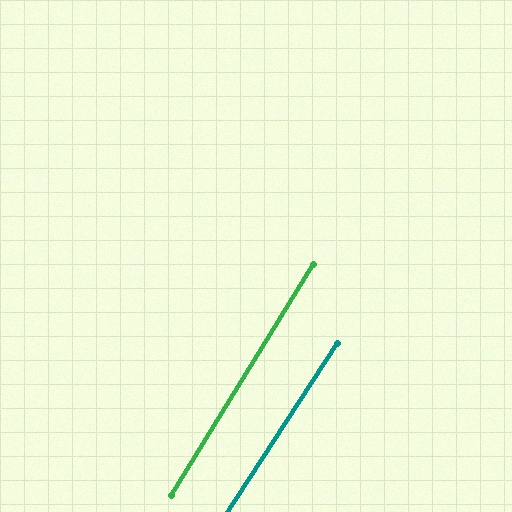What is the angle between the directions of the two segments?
Approximately 1 degree.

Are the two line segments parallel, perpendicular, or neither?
Parallel — their directions differ by only 1.2°.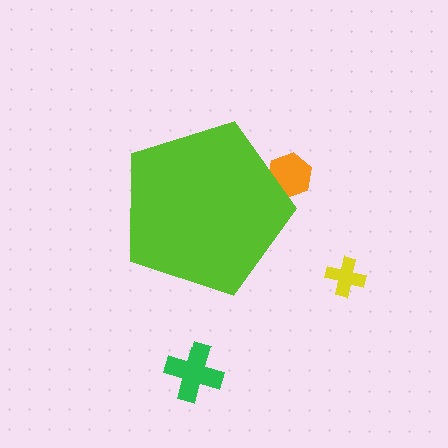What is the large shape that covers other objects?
A lime pentagon.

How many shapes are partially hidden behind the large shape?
1 shape is partially hidden.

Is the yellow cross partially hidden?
No, the yellow cross is fully visible.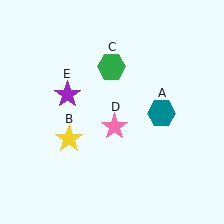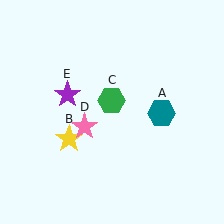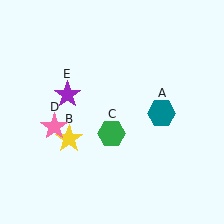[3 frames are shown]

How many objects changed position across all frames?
2 objects changed position: green hexagon (object C), pink star (object D).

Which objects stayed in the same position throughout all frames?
Teal hexagon (object A) and yellow star (object B) and purple star (object E) remained stationary.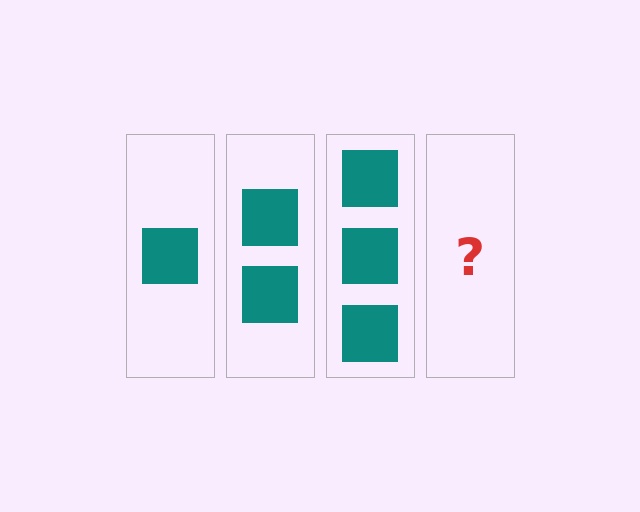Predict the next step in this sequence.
The next step is 4 squares.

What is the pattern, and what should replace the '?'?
The pattern is that each step adds one more square. The '?' should be 4 squares.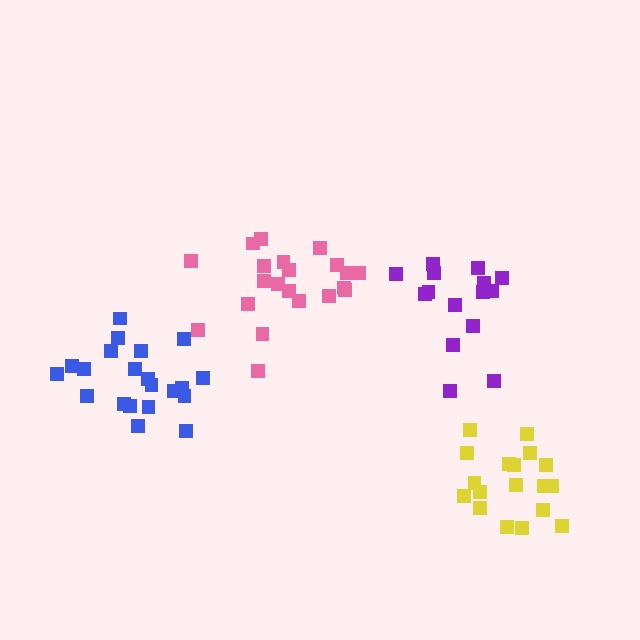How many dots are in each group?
Group 1: 18 dots, Group 2: 21 dots, Group 3: 21 dots, Group 4: 15 dots (75 total).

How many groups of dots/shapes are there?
There are 4 groups.